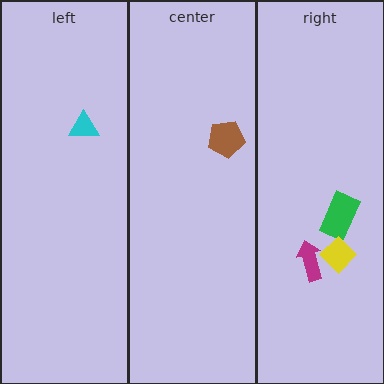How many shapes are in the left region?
1.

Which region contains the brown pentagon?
The center region.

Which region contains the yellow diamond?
The right region.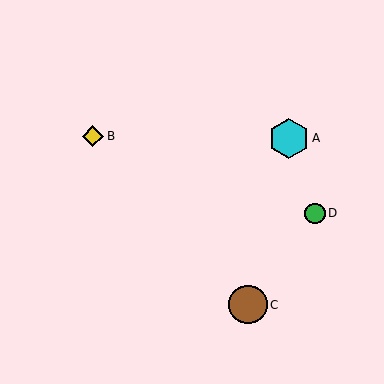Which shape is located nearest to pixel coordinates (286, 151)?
The cyan hexagon (labeled A) at (289, 138) is nearest to that location.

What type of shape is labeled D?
Shape D is a green circle.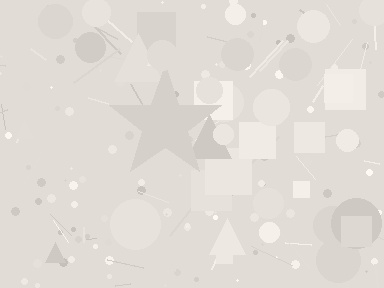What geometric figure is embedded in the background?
A star is embedded in the background.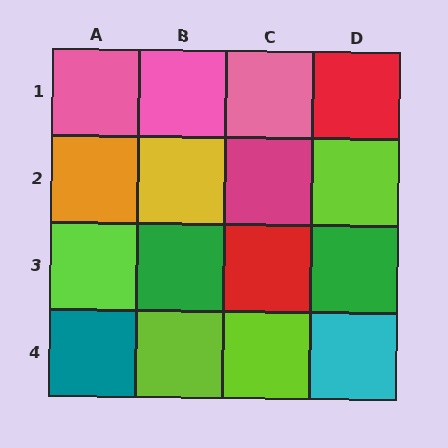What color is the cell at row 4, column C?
Lime.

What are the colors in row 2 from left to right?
Orange, yellow, magenta, lime.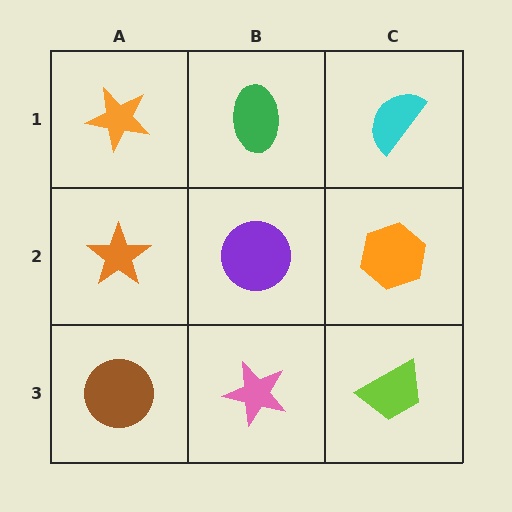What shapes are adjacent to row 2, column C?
A cyan semicircle (row 1, column C), a lime trapezoid (row 3, column C), a purple circle (row 2, column B).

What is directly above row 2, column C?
A cyan semicircle.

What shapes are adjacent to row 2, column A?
An orange star (row 1, column A), a brown circle (row 3, column A), a purple circle (row 2, column B).